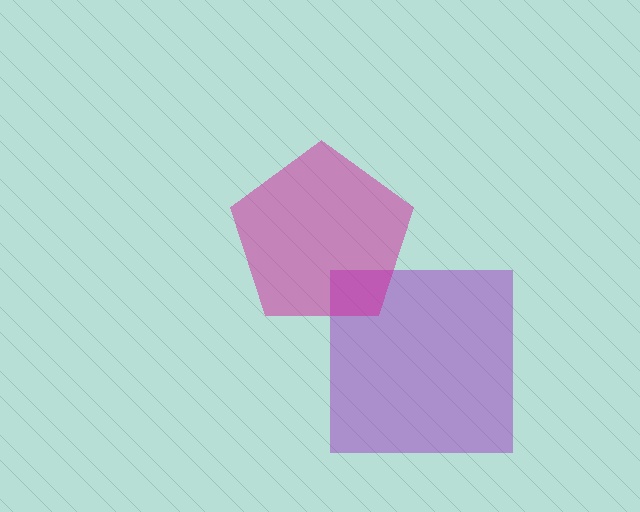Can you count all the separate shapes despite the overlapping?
Yes, there are 2 separate shapes.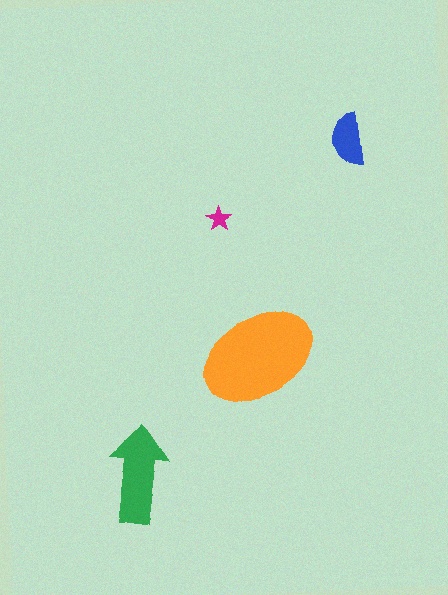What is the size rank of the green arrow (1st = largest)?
2nd.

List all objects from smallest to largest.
The magenta star, the blue semicircle, the green arrow, the orange ellipse.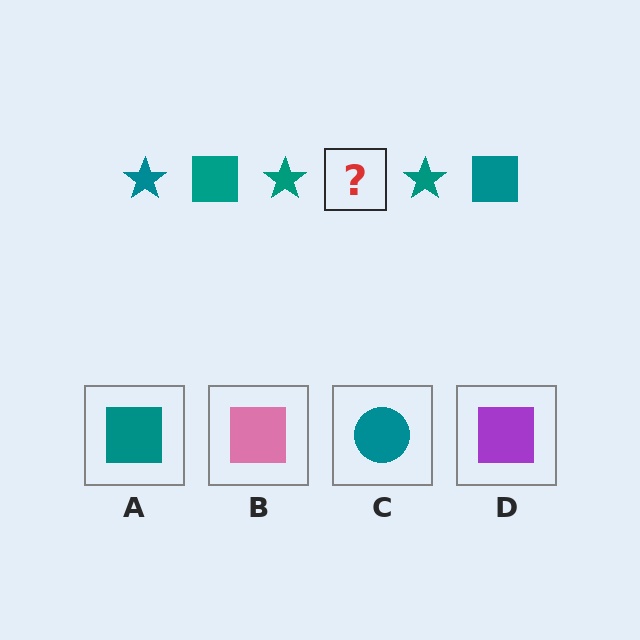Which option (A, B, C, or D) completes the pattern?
A.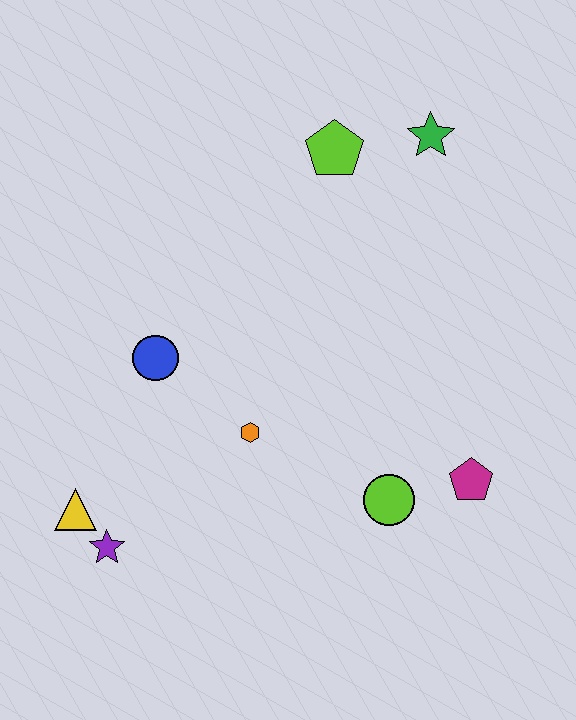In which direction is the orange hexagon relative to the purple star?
The orange hexagon is to the right of the purple star.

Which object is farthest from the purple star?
The green star is farthest from the purple star.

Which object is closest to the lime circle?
The magenta pentagon is closest to the lime circle.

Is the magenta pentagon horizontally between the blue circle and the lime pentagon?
No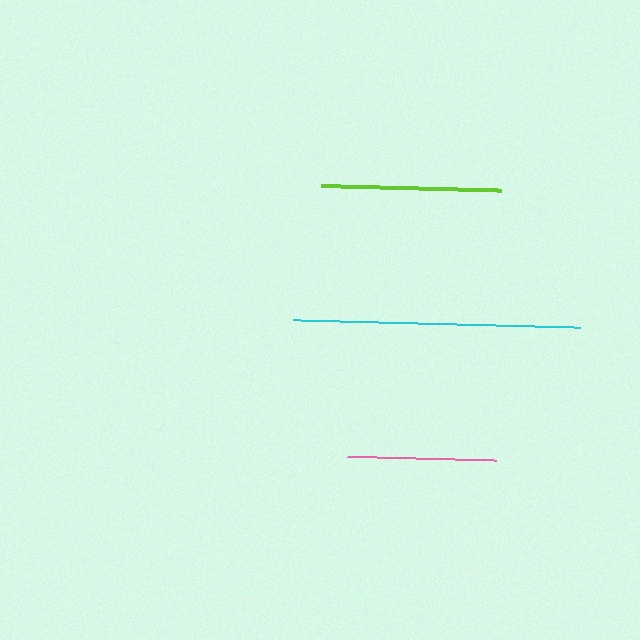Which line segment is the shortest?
The pink line is the shortest at approximately 149 pixels.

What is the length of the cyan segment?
The cyan segment is approximately 287 pixels long.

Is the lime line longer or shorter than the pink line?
The lime line is longer than the pink line.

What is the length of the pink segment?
The pink segment is approximately 149 pixels long.